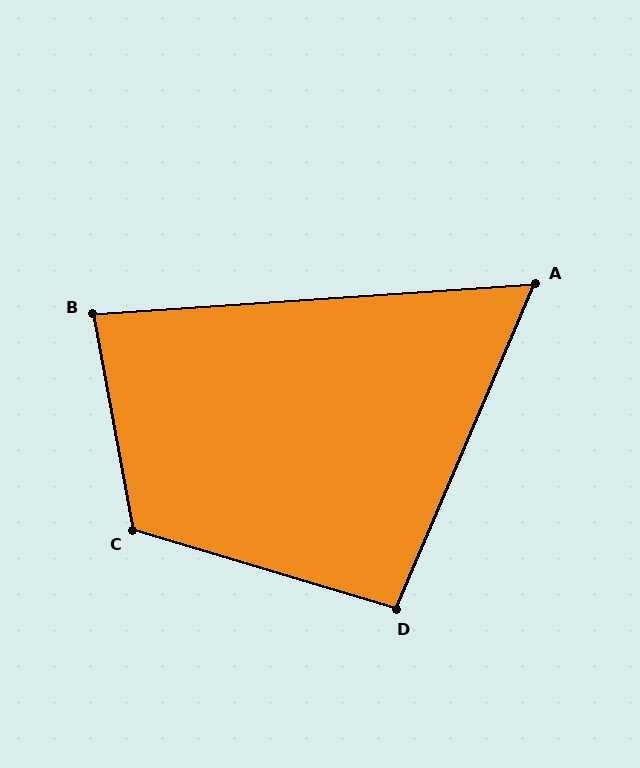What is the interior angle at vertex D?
Approximately 97 degrees (obtuse).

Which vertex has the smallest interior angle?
A, at approximately 63 degrees.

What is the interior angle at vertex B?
Approximately 83 degrees (acute).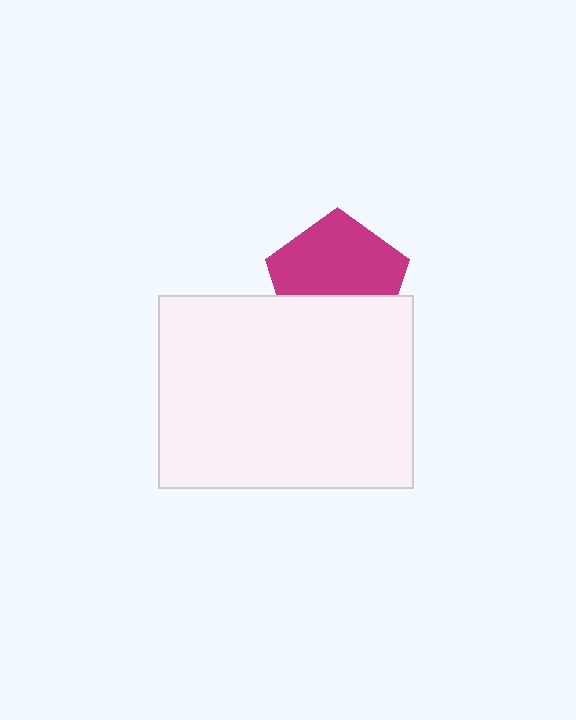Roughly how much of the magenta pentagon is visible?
About half of it is visible (roughly 62%).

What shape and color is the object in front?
The object in front is a white rectangle.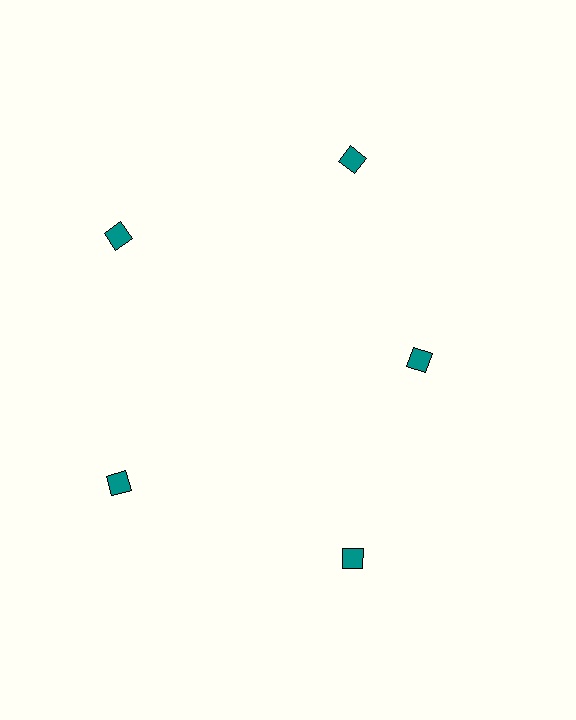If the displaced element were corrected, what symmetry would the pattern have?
It would have 5-fold rotational symmetry — the pattern would map onto itself every 72 degrees.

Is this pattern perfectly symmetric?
No. The 5 teal diamonds are arranged in a ring, but one element near the 3 o'clock position is pulled inward toward the center, breaking the 5-fold rotational symmetry.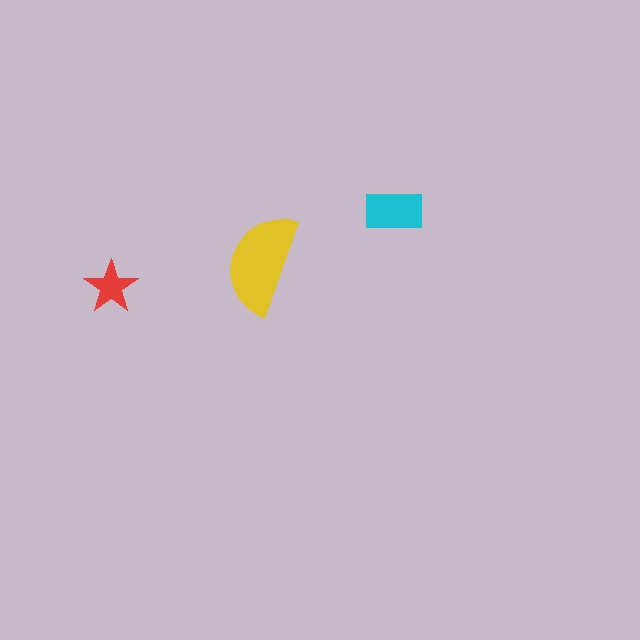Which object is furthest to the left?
The red star is leftmost.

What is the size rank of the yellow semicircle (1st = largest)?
1st.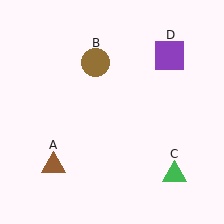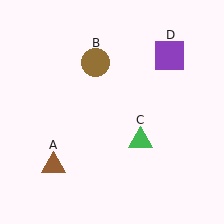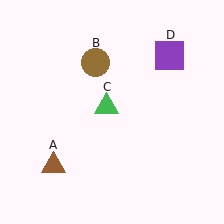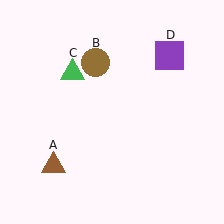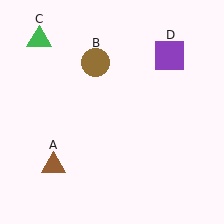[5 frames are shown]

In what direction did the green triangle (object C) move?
The green triangle (object C) moved up and to the left.